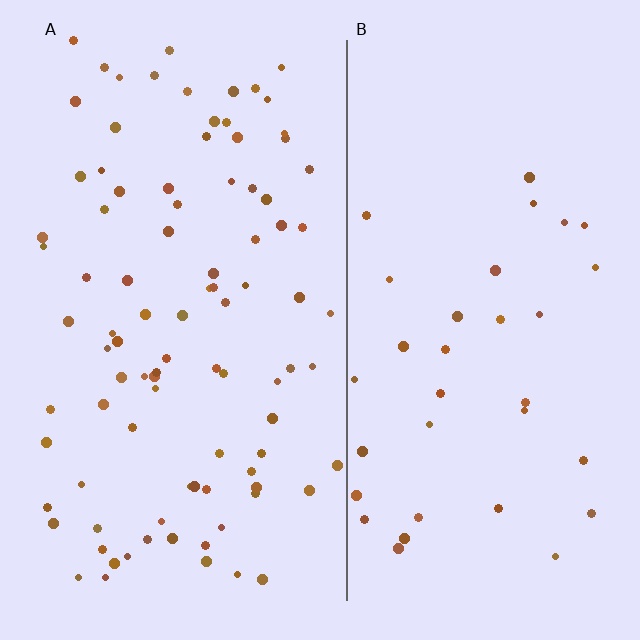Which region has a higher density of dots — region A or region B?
A (the left).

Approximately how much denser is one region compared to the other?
Approximately 2.7× — region A over region B.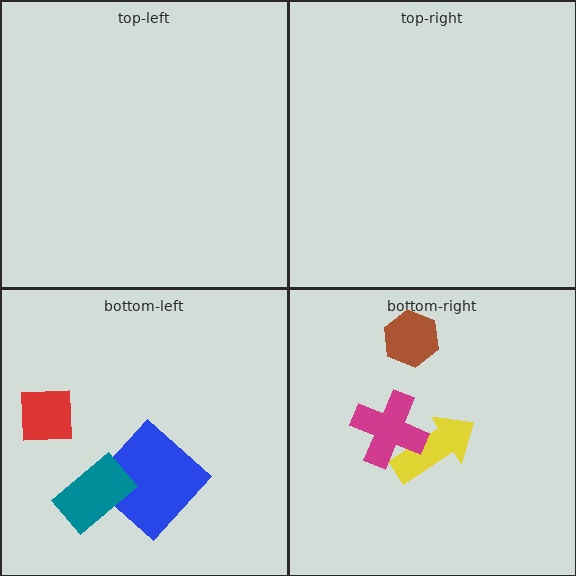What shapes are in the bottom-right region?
The brown hexagon, the yellow arrow, the magenta cross.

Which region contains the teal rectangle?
The bottom-left region.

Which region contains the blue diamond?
The bottom-left region.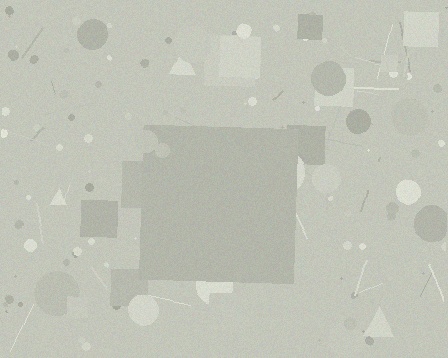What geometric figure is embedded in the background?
A square is embedded in the background.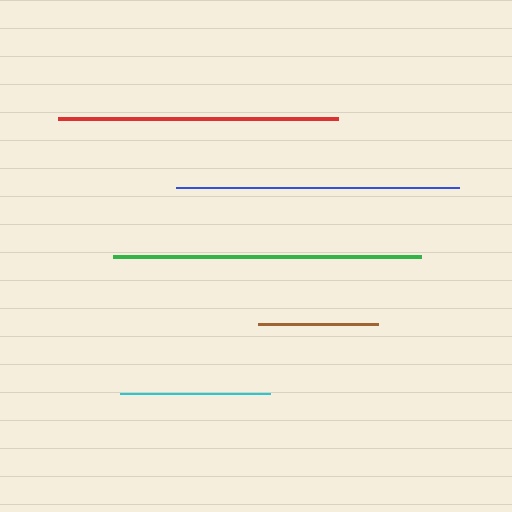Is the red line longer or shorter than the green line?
The green line is longer than the red line.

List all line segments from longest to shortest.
From longest to shortest: green, blue, red, cyan, brown.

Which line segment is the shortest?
The brown line is the shortest at approximately 120 pixels.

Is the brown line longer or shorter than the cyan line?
The cyan line is longer than the brown line.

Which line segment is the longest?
The green line is the longest at approximately 308 pixels.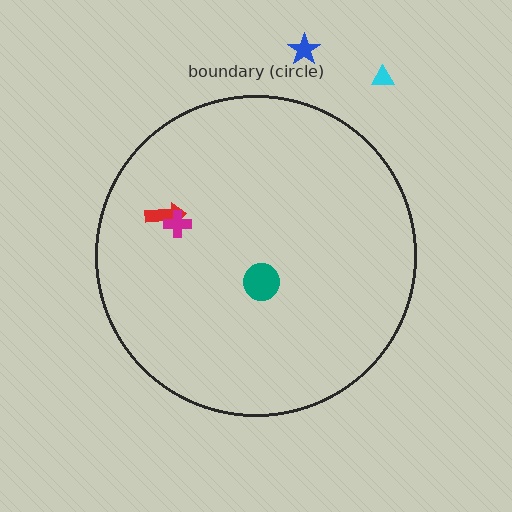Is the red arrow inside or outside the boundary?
Inside.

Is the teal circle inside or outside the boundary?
Inside.